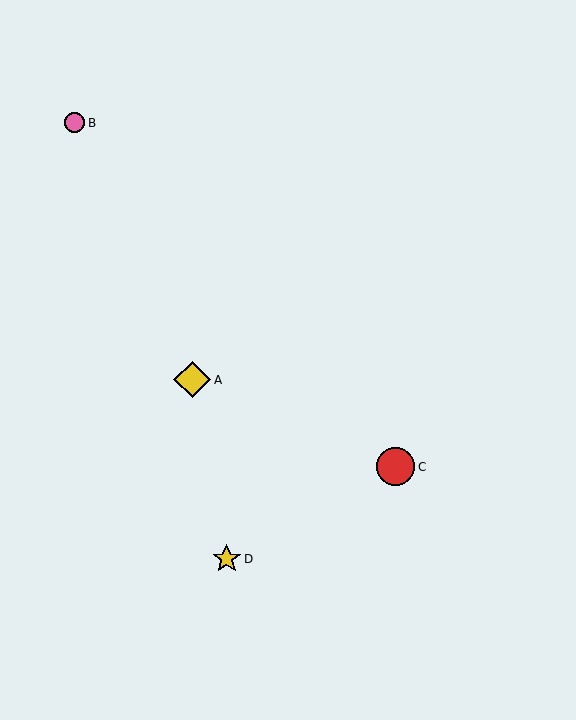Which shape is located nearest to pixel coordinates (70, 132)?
The pink circle (labeled B) at (75, 123) is nearest to that location.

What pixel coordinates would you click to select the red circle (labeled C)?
Click at (395, 467) to select the red circle C.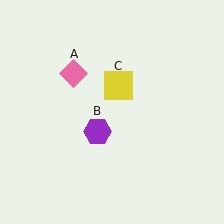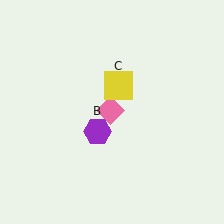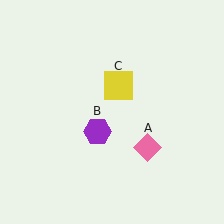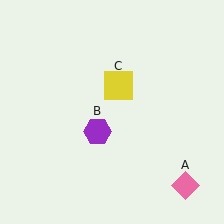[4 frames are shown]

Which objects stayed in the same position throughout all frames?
Purple hexagon (object B) and yellow square (object C) remained stationary.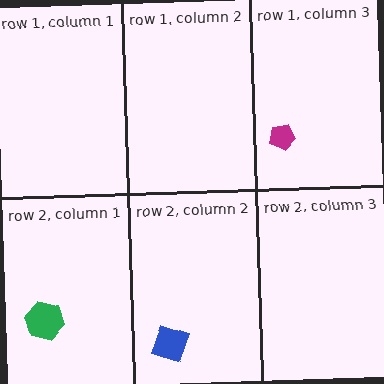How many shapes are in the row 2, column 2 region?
1.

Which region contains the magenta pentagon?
The row 1, column 3 region.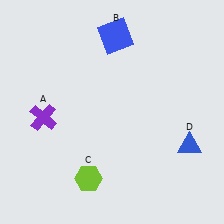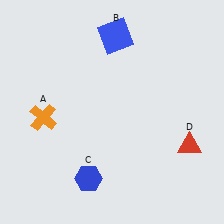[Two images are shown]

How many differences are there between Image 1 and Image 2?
There are 3 differences between the two images.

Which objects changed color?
A changed from purple to orange. C changed from lime to blue. D changed from blue to red.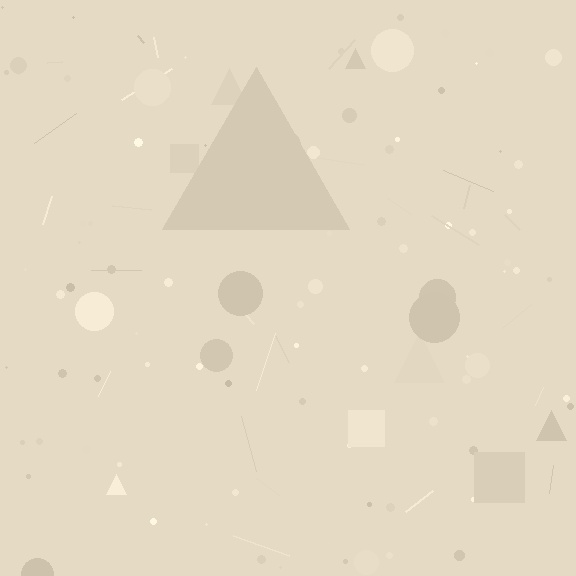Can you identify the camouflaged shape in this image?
The camouflaged shape is a triangle.